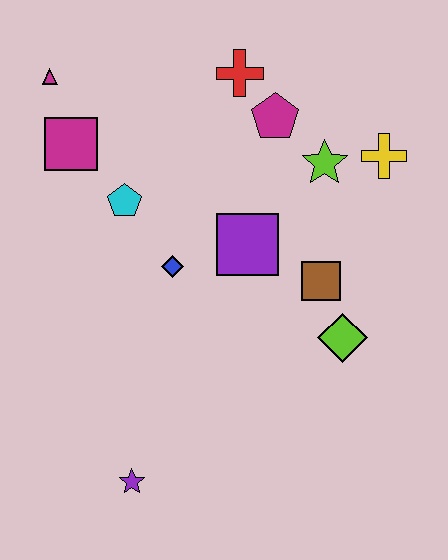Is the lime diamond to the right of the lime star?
Yes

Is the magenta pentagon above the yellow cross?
Yes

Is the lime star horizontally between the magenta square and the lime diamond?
Yes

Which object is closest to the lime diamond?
The brown square is closest to the lime diamond.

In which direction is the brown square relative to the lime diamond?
The brown square is above the lime diamond.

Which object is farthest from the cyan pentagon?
The purple star is farthest from the cyan pentagon.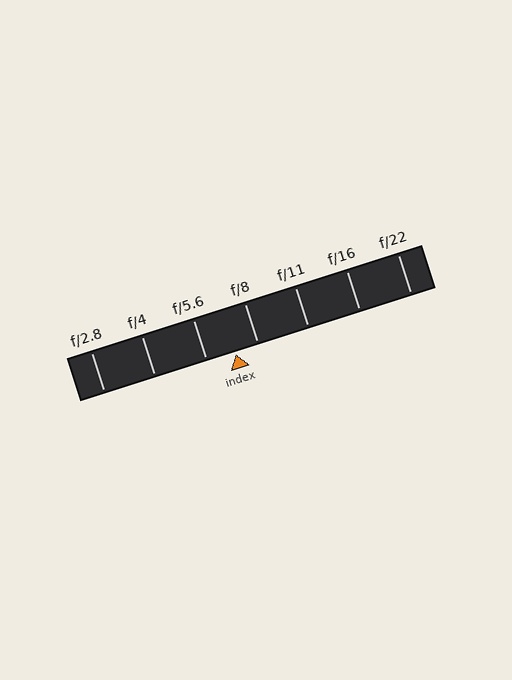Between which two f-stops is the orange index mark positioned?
The index mark is between f/5.6 and f/8.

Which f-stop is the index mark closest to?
The index mark is closest to f/8.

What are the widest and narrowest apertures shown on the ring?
The widest aperture shown is f/2.8 and the narrowest is f/22.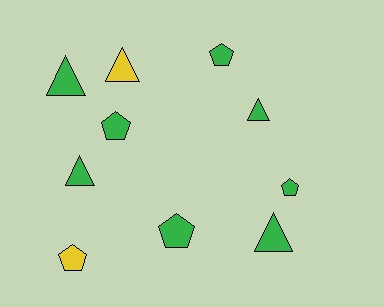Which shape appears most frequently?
Pentagon, with 5 objects.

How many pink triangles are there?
There are no pink triangles.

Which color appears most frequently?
Green, with 8 objects.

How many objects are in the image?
There are 10 objects.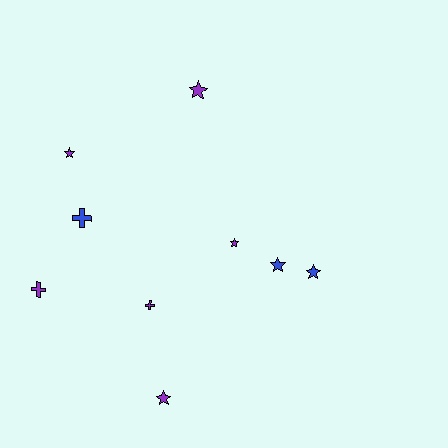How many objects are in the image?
There are 9 objects.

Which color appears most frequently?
Purple, with 6 objects.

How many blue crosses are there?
There is 1 blue cross.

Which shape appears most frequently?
Star, with 6 objects.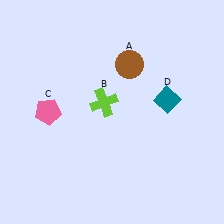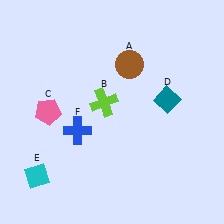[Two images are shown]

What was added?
A cyan diamond (E), a blue cross (F) were added in Image 2.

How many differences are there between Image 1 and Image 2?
There are 2 differences between the two images.